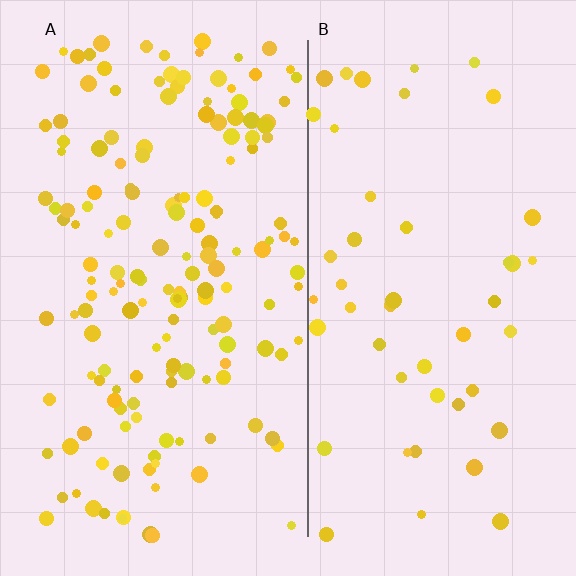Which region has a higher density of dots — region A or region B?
A (the left).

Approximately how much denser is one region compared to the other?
Approximately 3.4× — region A over region B.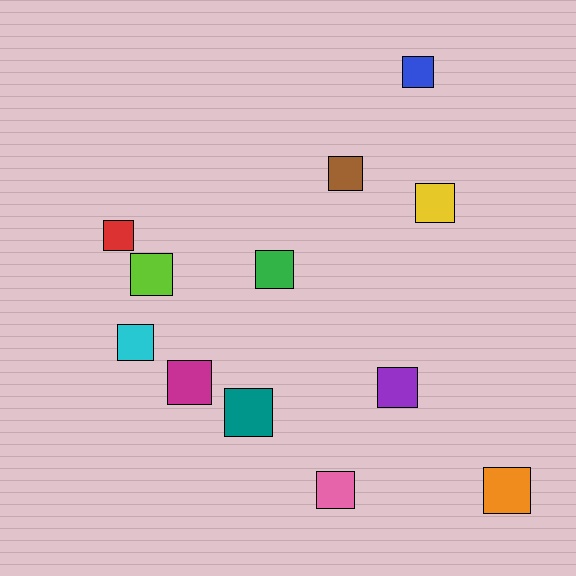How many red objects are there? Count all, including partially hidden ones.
There is 1 red object.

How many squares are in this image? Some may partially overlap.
There are 12 squares.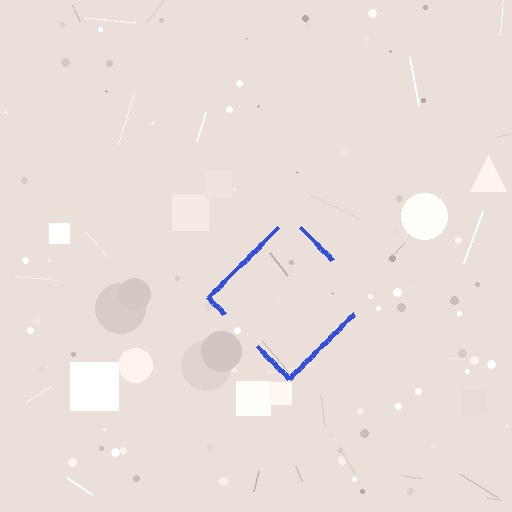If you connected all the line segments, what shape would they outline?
They would outline a diamond.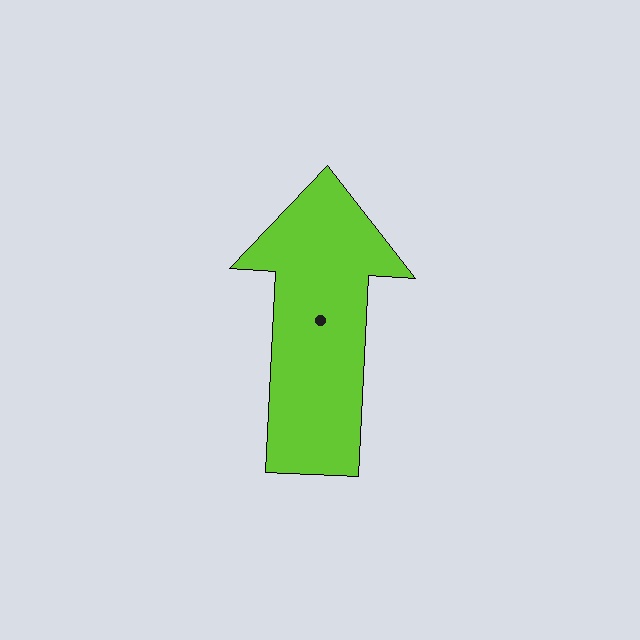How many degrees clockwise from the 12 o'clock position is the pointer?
Approximately 3 degrees.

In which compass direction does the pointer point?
North.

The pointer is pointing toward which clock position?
Roughly 12 o'clock.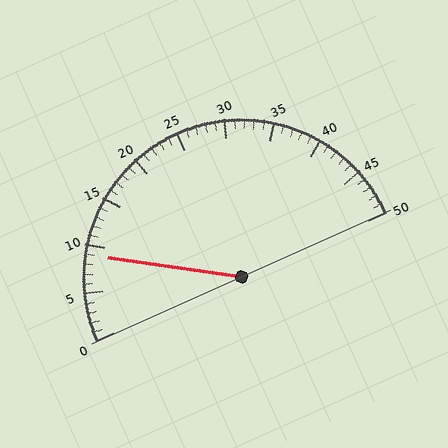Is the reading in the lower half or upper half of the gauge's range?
The reading is in the lower half of the range (0 to 50).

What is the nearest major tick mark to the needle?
The nearest major tick mark is 10.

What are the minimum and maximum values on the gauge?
The gauge ranges from 0 to 50.